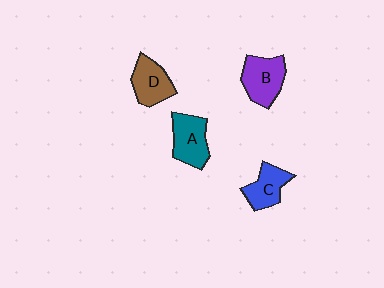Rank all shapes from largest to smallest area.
From largest to smallest: B (purple), A (teal), D (brown), C (blue).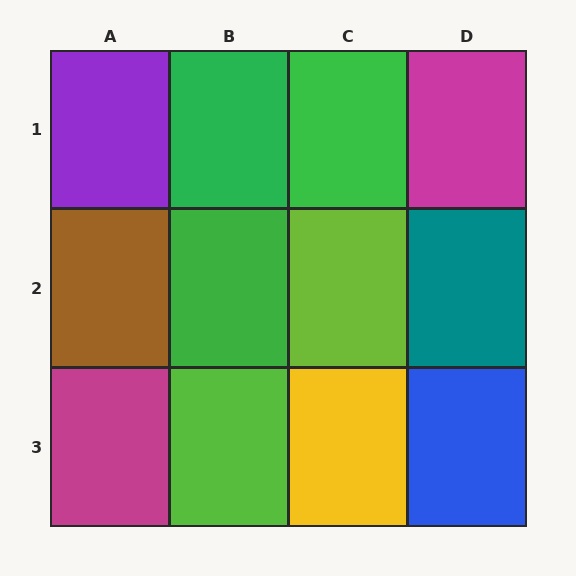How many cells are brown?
1 cell is brown.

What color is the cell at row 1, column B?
Green.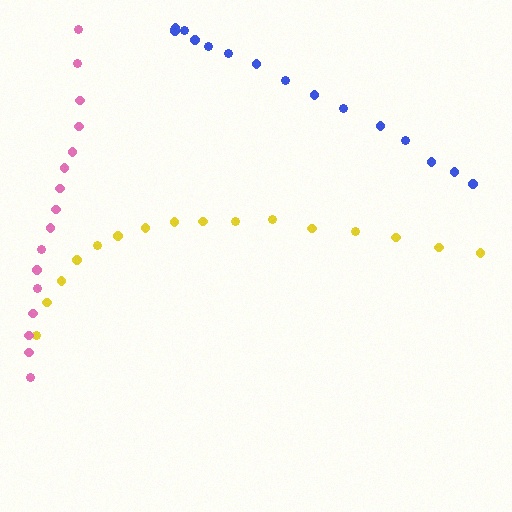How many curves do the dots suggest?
There are 3 distinct paths.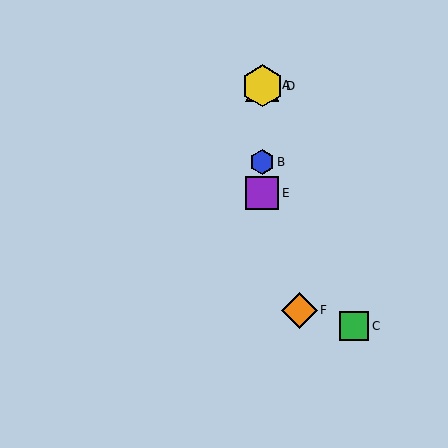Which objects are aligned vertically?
Objects A, B, D, E are aligned vertically.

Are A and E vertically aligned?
Yes, both are at x≈262.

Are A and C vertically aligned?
No, A is at x≈262 and C is at x≈354.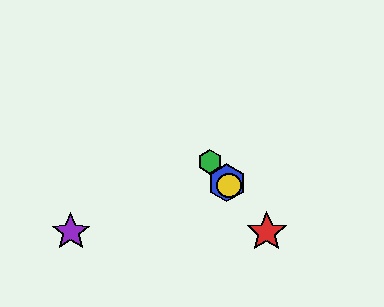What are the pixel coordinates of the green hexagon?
The green hexagon is at (210, 162).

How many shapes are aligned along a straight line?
4 shapes (the red star, the blue hexagon, the green hexagon, the yellow circle) are aligned along a straight line.